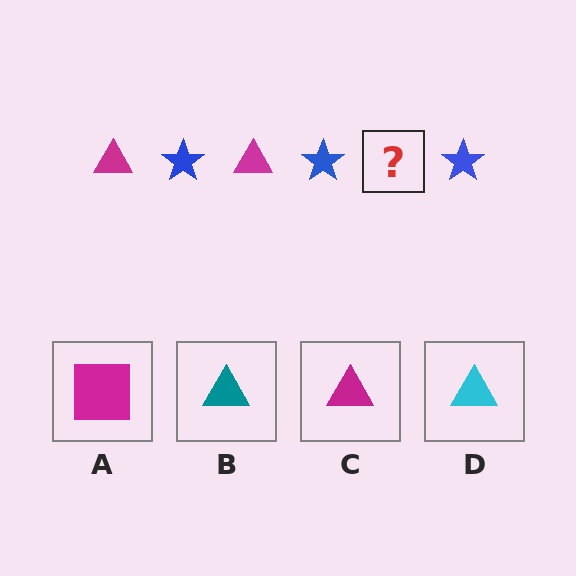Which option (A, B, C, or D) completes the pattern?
C.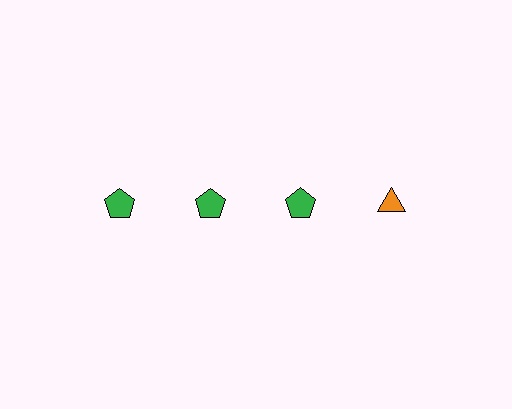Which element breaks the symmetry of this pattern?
The orange triangle in the top row, second from right column breaks the symmetry. All other shapes are green pentagons.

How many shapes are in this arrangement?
There are 4 shapes arranged in a grid pattern.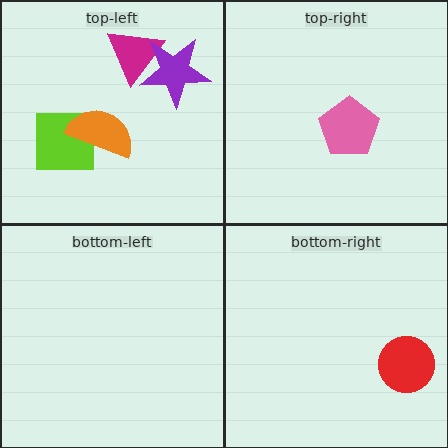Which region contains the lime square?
The top-left region.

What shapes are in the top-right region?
The pink pentagon.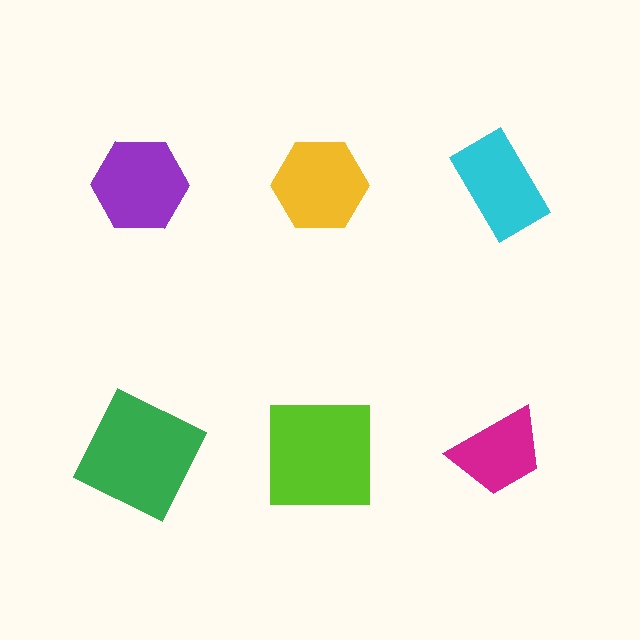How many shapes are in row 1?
3 shapes.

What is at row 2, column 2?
A lime square.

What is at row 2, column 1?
A green square.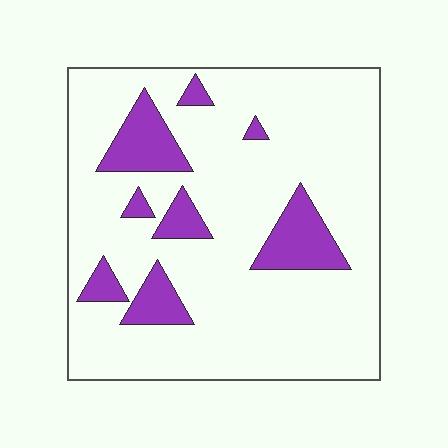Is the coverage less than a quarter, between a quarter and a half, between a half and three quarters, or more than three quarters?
Less than a quarter.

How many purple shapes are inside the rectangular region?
8.